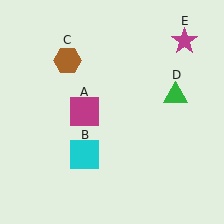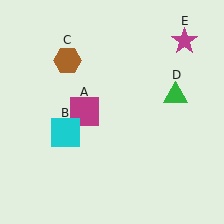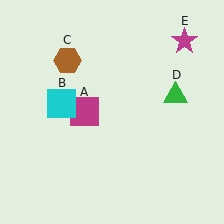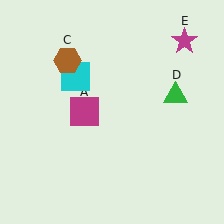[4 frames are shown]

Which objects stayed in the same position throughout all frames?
Magenta square (object A) and brown hexagon (object C) and green triangle (object D) and magenta star (object E) remained stationary.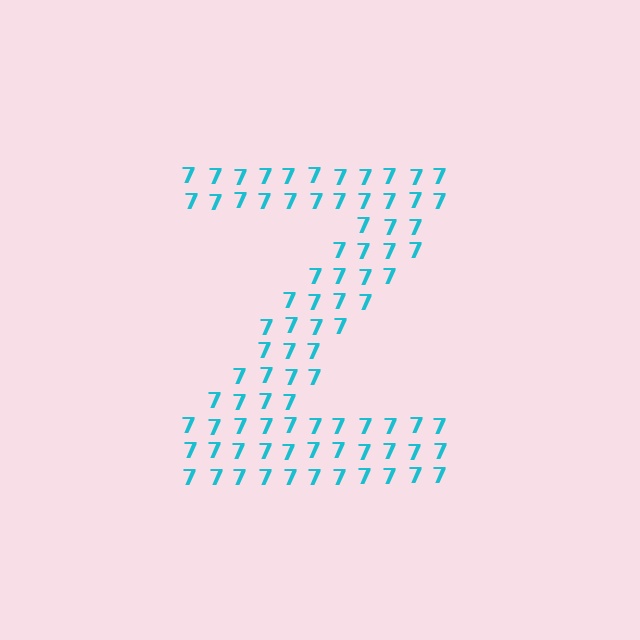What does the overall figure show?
The overall figure shows the letter Z.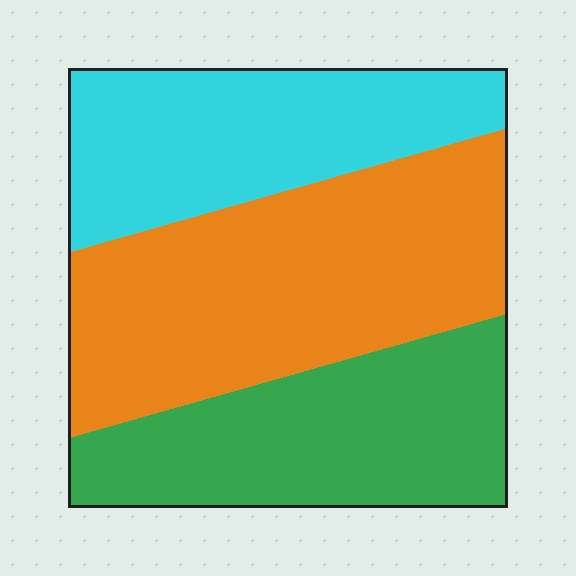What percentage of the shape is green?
Green covers around 30% of the shape.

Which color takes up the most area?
Orange, at roughly 40%.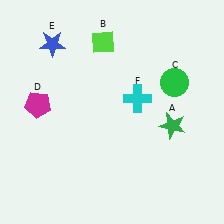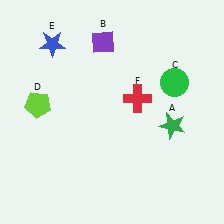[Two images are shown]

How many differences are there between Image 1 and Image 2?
There are 3 differences between the two images.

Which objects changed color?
B changed from lime to purple. D changed from magenta to lime. F changed from cyan to red.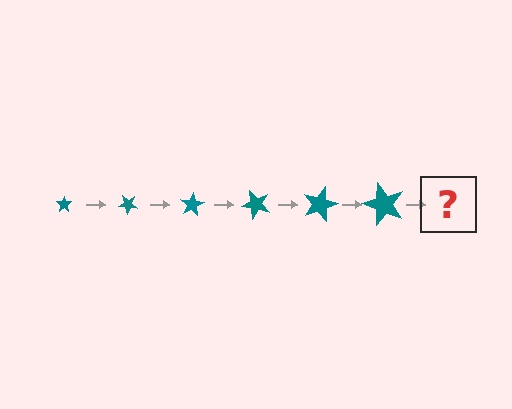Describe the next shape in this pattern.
It should be a star, larger than the previous one and rotated 240 degrees from the start.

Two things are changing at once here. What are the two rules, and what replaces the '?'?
The two rules are that the star grows larger each step and it rotates 40 degrees each step. The '?' should be a star, larger than the previous one and rotated 240 degrees from the start.